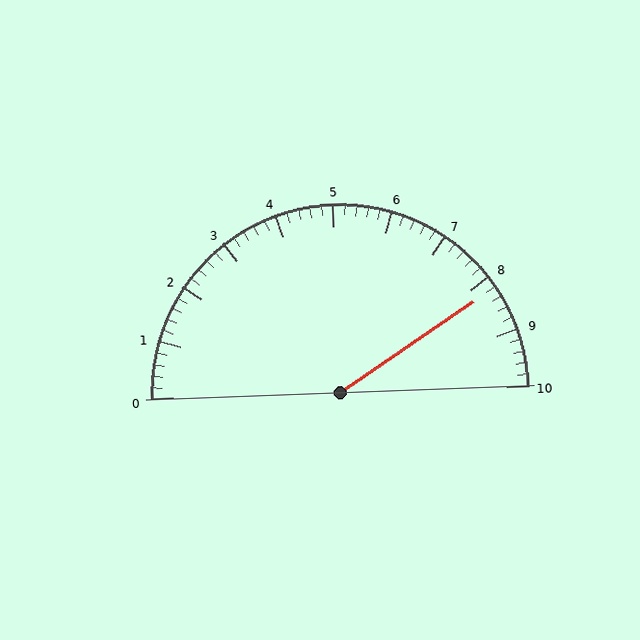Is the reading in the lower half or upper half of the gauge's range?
The reading is in the upper half of the range (0 to 10).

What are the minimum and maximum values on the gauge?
The gauge ranges from 0 to 10.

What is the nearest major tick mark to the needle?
The nearest major tick mark is 8.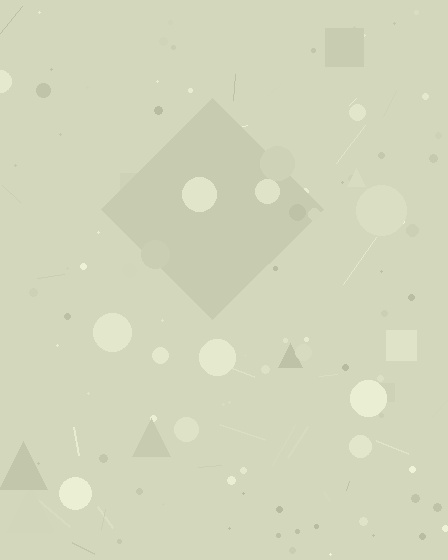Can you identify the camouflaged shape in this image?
The camouflaged shape is a diamond.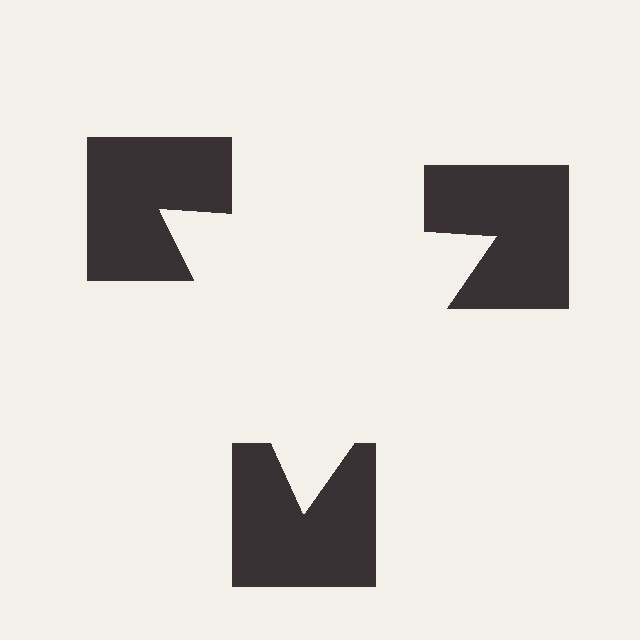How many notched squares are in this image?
There are 3 — one at each vertex of the illusory triangle.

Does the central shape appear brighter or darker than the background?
It typically appears slightly brighter than the background, even though no actual brightness change is drawn.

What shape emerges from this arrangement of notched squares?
An illusory triangle — its edges are inferred from the aligned wedge cuts in the notched squares, not physically drawn.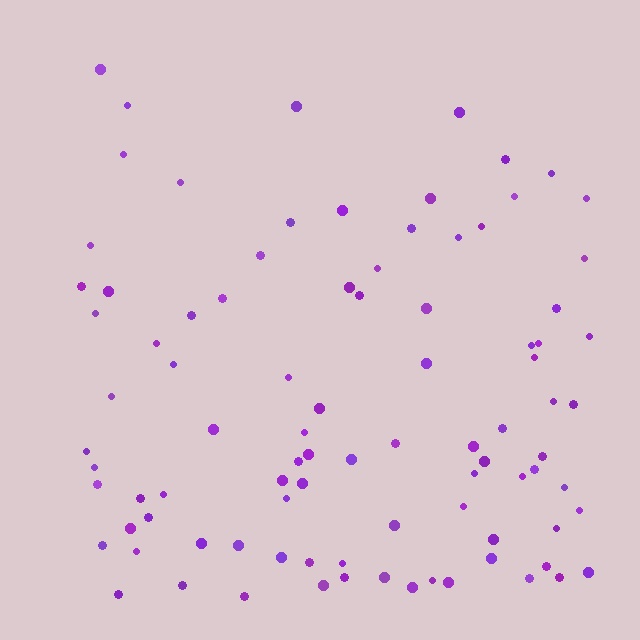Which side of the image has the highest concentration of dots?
The bottom.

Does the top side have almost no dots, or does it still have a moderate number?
Still a moderate number, just noticeably fewer than the bottom.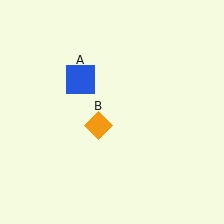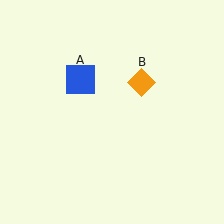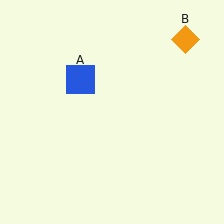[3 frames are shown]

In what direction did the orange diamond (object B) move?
The orange diamond (object B) moved up and to the right.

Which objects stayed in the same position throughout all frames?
Blue square (object A) remained stationary.